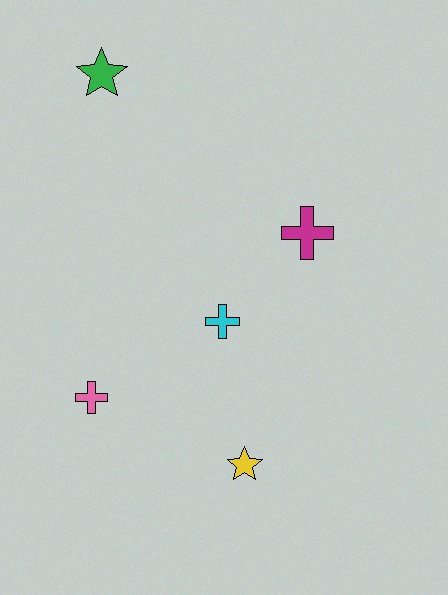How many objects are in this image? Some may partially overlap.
There are 5 objects.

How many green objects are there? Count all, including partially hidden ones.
There is 1 green object.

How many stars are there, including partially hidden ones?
There are 2 stars.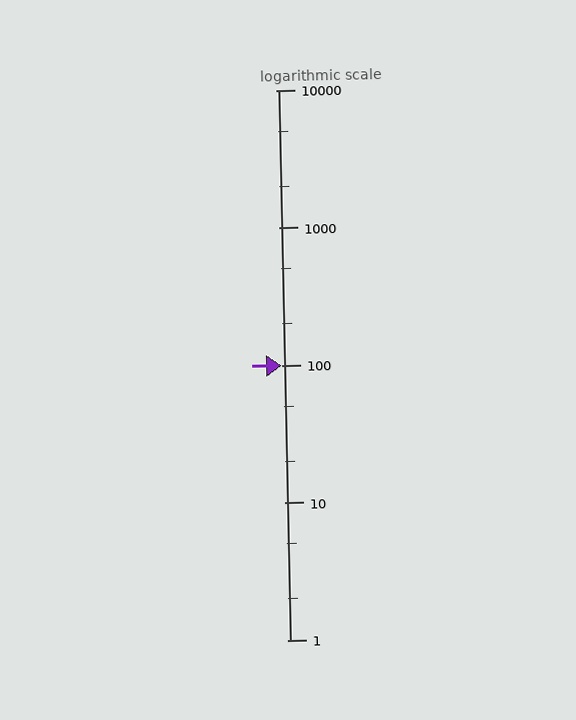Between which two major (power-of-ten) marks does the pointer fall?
The pointer is between 100 and 1000.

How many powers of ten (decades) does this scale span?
The scale spans 4 decades, from 1 to 10000.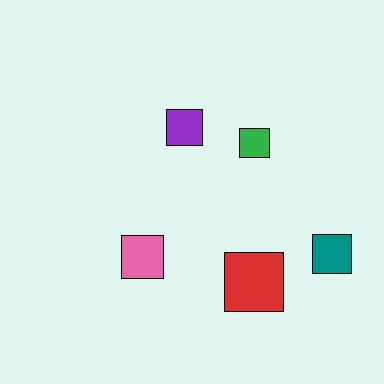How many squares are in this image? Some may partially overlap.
There are 5 squares.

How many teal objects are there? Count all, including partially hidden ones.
There is 1 teal object.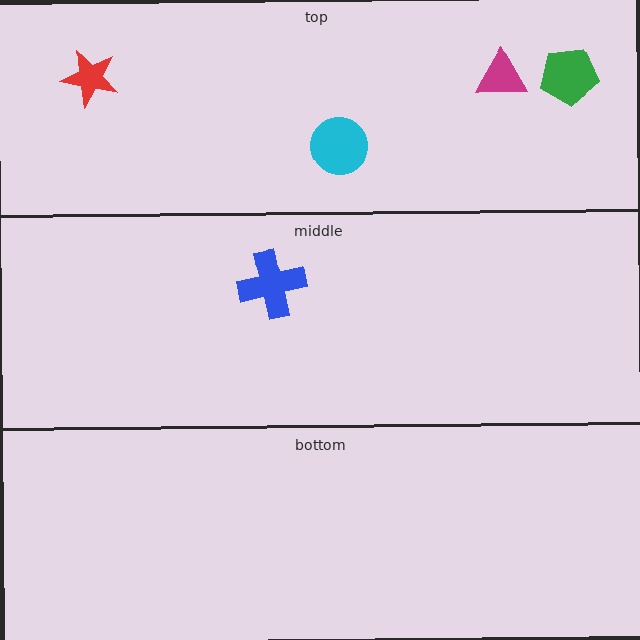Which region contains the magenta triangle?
The top region.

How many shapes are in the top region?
4.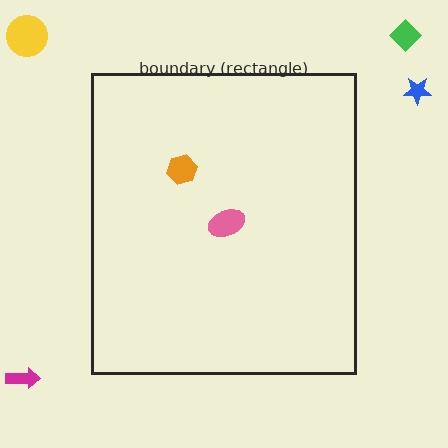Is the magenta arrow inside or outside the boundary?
Outside.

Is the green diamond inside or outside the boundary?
Outside.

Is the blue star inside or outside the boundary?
Outside.